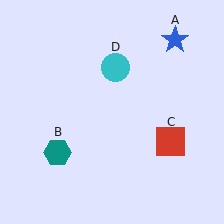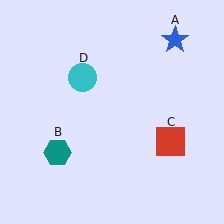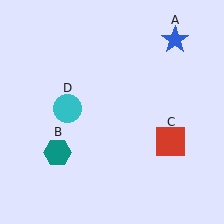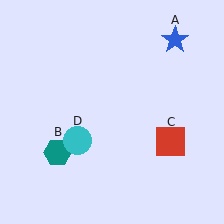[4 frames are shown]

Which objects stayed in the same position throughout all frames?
Blue star (object A) and teal hexagon (object B) and red square (object C) remained stationary.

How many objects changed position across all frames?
1 object changed position: cyan circle (object D).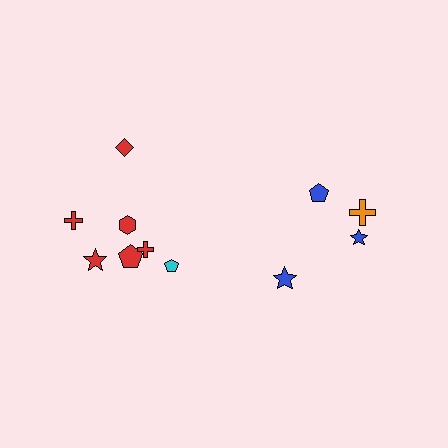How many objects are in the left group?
There are 7 objects.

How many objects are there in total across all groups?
There are 11 objects.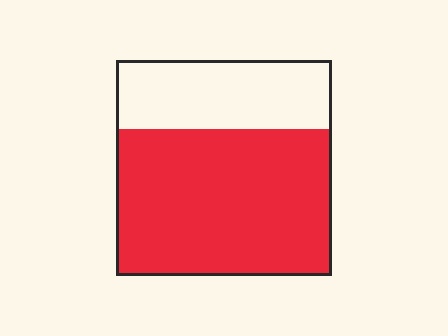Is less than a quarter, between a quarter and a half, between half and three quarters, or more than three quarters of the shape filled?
Between half and three quarters.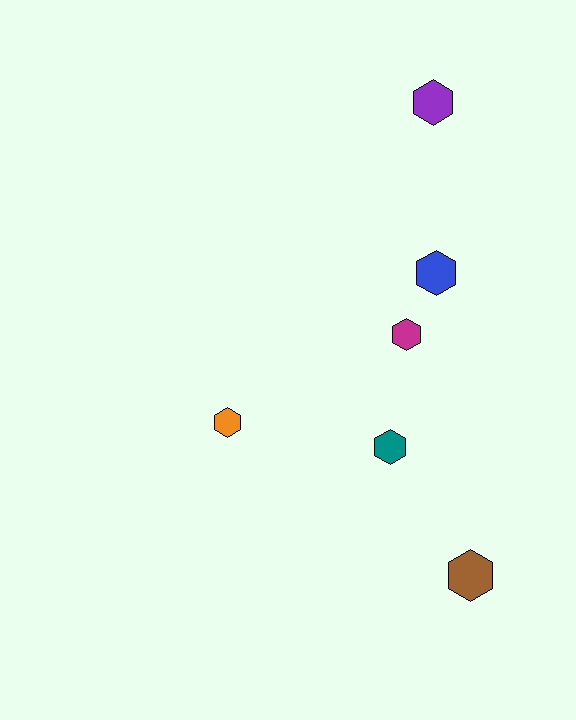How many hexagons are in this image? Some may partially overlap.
There are 6 hexagons.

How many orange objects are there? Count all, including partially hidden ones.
There is 1 orange object.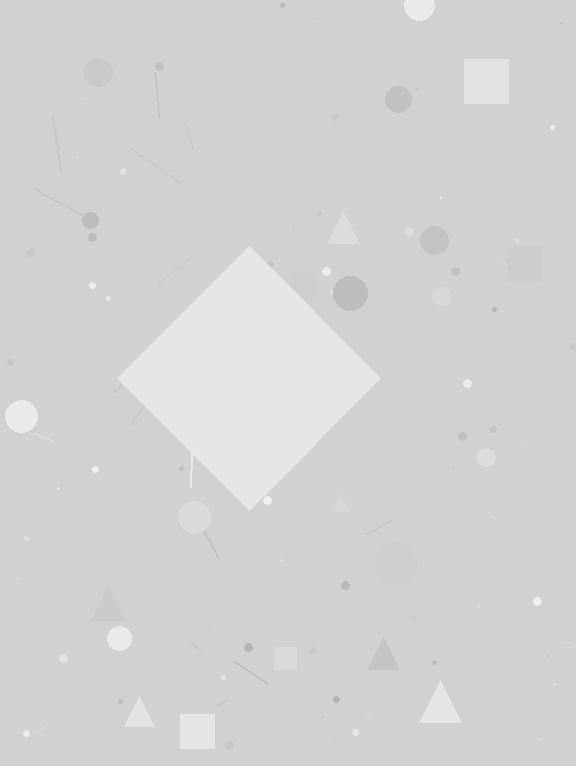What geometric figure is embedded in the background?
A diamond is embedded in the background.